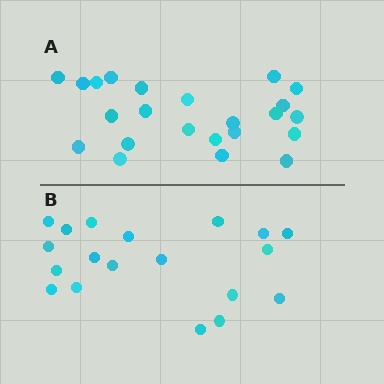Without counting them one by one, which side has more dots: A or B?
Region A (the top region) has more dots.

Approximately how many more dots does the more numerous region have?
Region A has about 4 more dots than region B.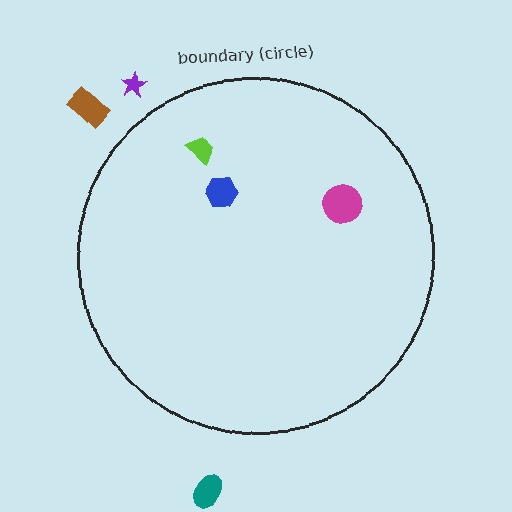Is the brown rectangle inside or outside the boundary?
Outside.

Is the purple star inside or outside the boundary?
Outside.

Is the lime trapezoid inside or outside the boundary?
Inside.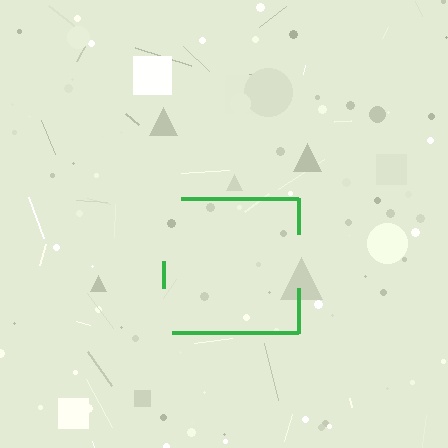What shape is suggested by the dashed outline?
The dashed outline suggests a square.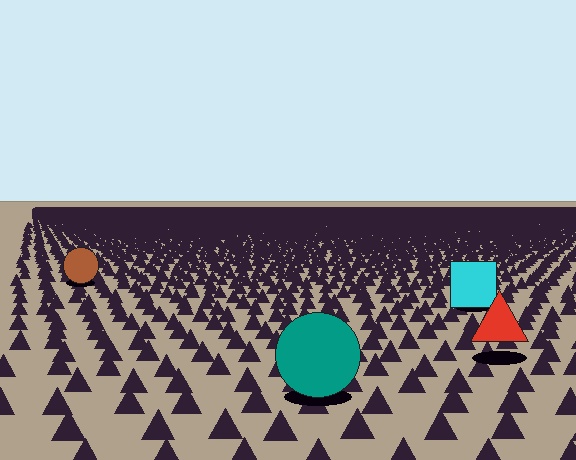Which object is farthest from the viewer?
The brown circle is farthest from the viewer. It appears smaller and the ground texture around it is denser.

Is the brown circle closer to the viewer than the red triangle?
No. The red triangle is closer — you can tell from the texture gradient: the ground texture is coarser near it.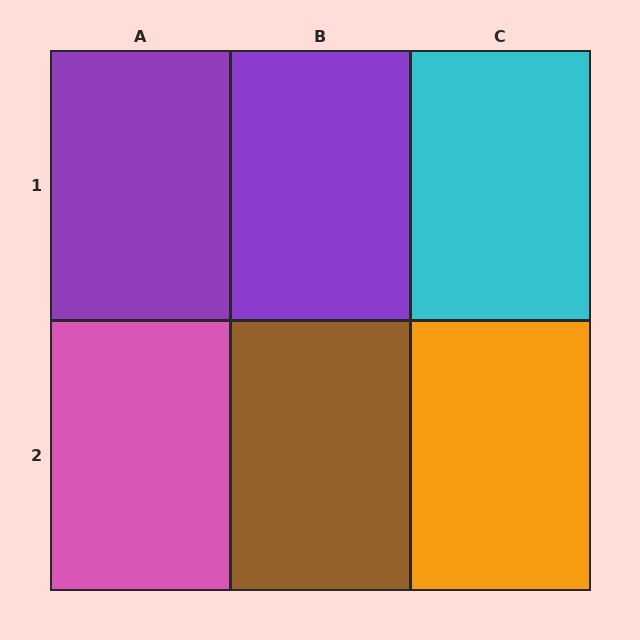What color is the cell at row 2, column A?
Pink.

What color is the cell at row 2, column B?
Brown.